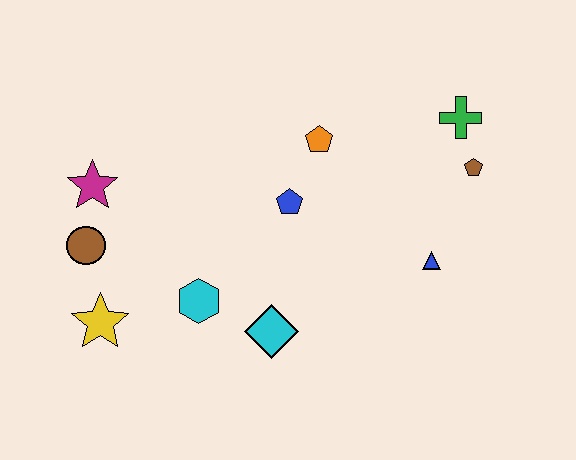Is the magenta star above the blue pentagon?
Yes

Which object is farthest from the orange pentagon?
The yellow star is farthest from the orange pentagon.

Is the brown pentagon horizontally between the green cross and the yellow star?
No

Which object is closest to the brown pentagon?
The green cross is closest to the brown pentagon.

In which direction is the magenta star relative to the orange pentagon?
The magenta star is to the left of the orange pentagon.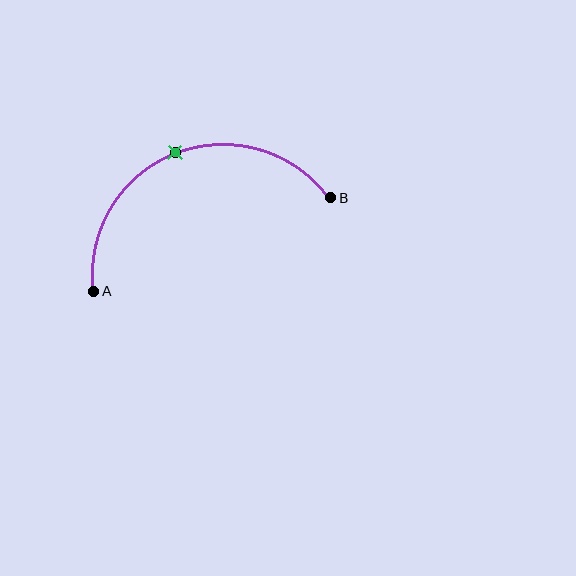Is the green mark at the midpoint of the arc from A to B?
Yes. The green mark lies on the arc at equal arc-length from both A and B — it is the arc midpoint.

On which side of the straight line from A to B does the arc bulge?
The arc bulges above the straight line connecting A and B.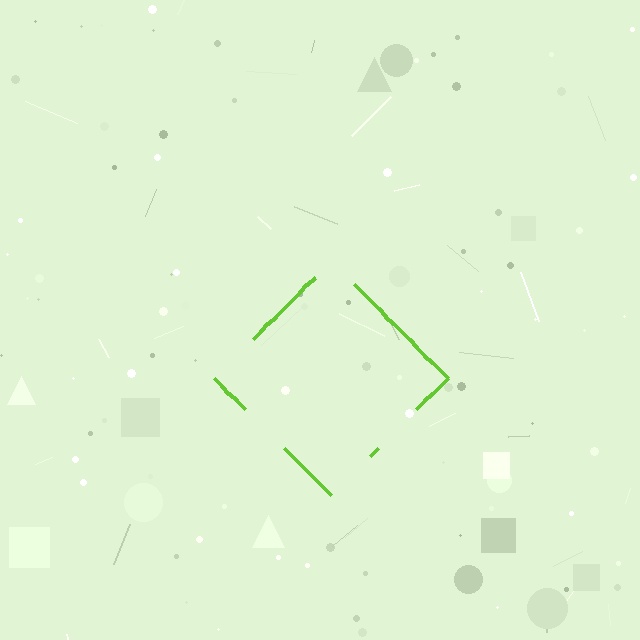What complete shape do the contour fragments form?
The contour fragments form a diamond.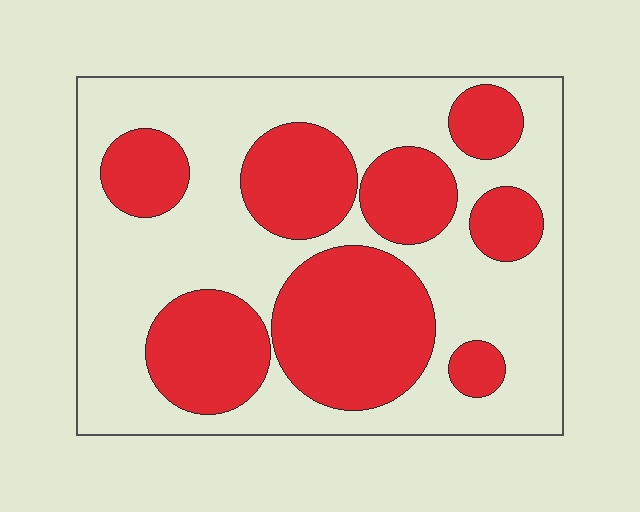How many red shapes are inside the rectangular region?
8.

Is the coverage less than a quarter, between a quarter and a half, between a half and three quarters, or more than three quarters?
Between a quarter and a half.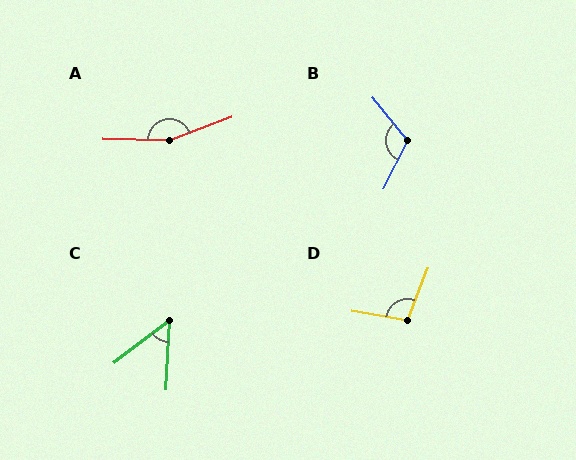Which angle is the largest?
A, at approximately 157 degrees.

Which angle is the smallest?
C, at approximately 50 degrees.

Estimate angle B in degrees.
Approximately 114 degrees.